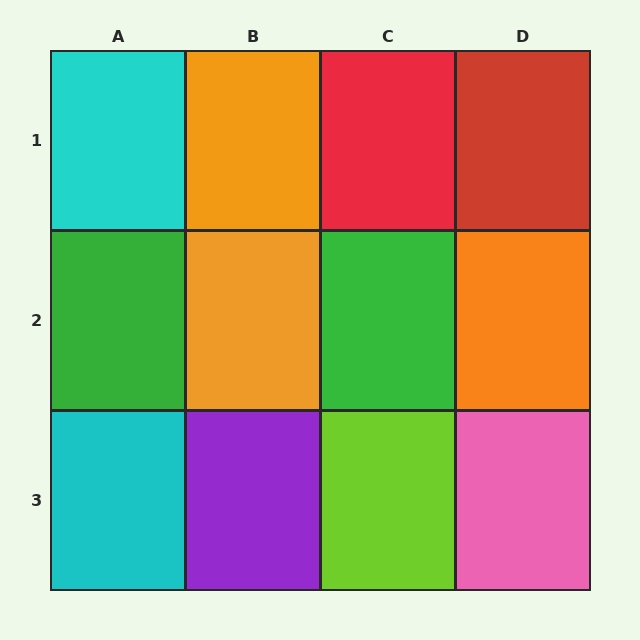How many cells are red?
2 cells are red.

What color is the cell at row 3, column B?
Purple.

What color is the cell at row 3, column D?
Pink.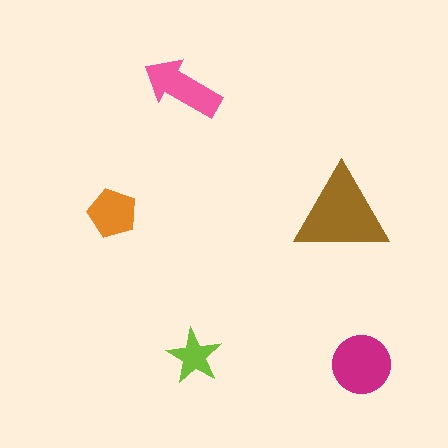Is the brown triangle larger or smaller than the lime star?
Larger.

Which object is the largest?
The brown triangle.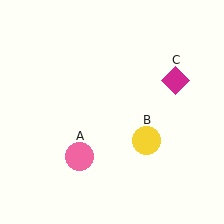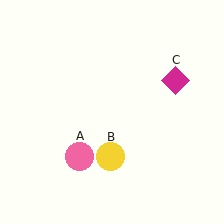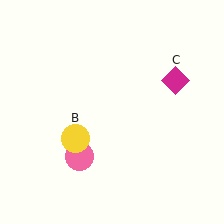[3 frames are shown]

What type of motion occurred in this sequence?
The yellow circle (object B) rotated clockwise around the center of the scene.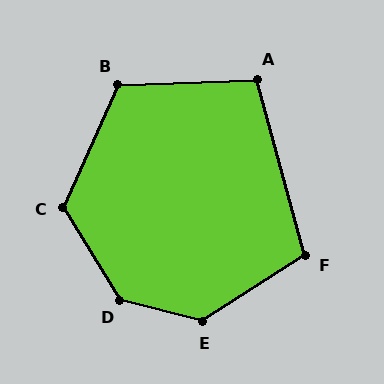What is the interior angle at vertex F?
Approximately 107 degrees (obtuse).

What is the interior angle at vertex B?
Approximately 117 degrees (obtuse).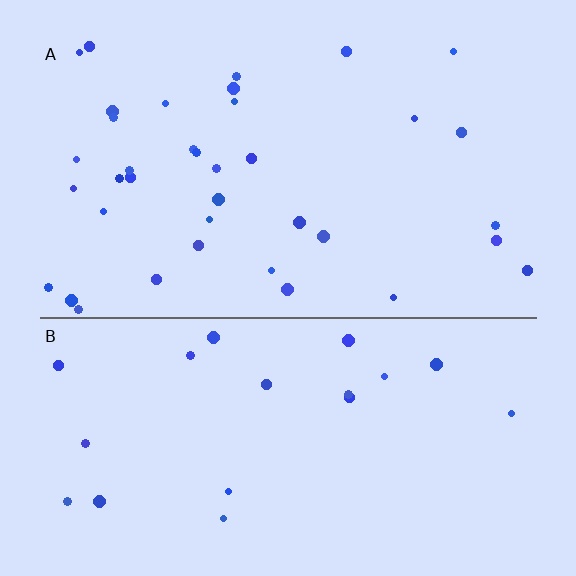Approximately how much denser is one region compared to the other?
Approximately 1.9× — region A over region B.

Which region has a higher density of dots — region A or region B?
A (the top).